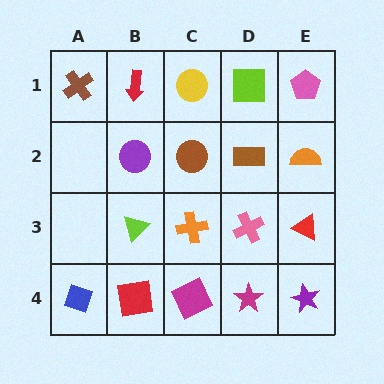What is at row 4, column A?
A blue diamond.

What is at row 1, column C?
A yellow circle.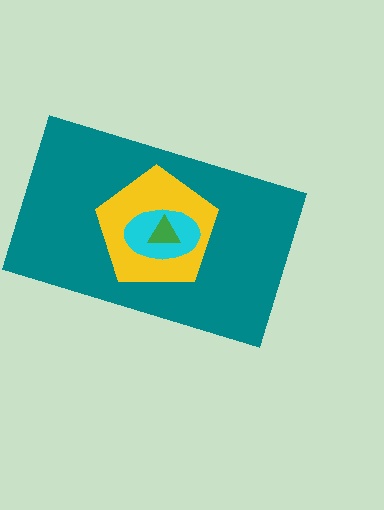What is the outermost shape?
The teal rectangle.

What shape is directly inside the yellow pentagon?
The cyan ellipse.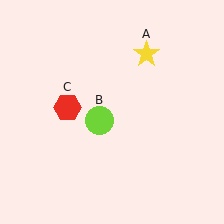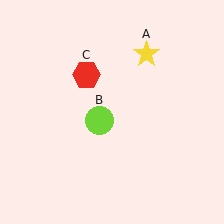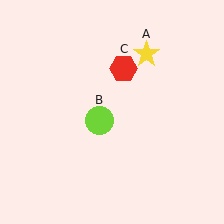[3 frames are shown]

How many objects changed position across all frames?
1 object changed position: red hexagon (object C).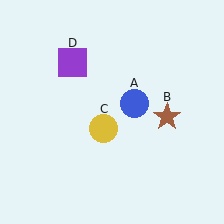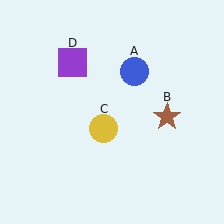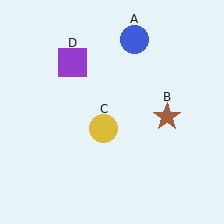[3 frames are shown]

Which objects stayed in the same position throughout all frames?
Brown star (object B) and yellow circle (object C) and purple square (object D) remained stationary.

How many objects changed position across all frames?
1 object changed position: blue circle (object A).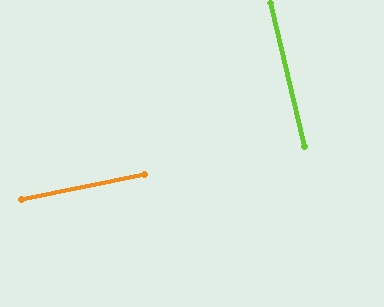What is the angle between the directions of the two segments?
Approximately 88 degrees.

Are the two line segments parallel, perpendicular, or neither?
Perpendicular — they meet at approximately 88°.